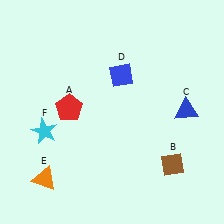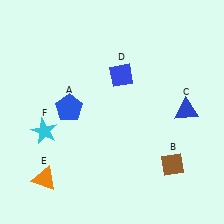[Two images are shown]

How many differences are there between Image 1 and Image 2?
There is 1 difference between the two images.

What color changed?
The pentagon (A) changed from red in Image 1 to blue in Image 2.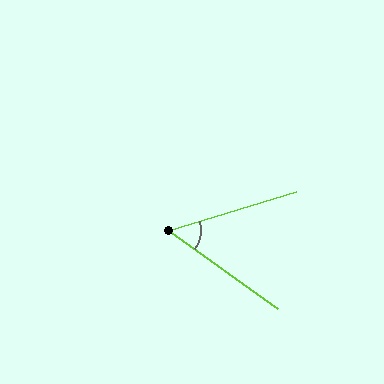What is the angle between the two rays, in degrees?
Approximately 53 degrees.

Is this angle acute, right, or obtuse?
It is acute.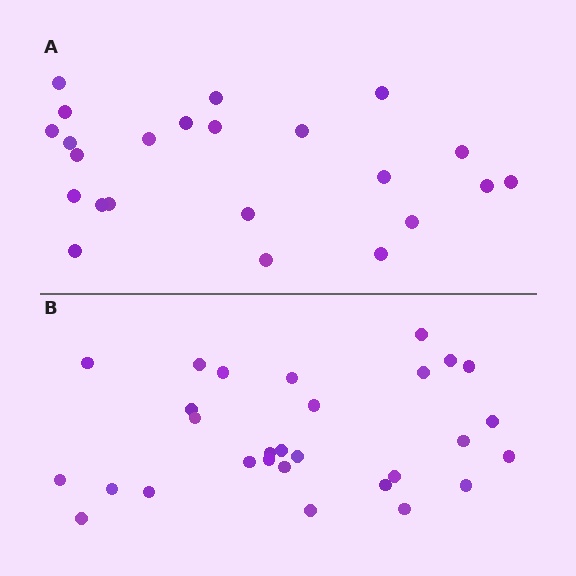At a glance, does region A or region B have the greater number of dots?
Region B (the bottom region) has more dots.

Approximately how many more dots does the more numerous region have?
Region B has about 6 more dots than region A.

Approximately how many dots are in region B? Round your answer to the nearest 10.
About 30 dots. (The exact count is 29, which rounds to 30.)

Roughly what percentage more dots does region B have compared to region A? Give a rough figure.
About 25% more.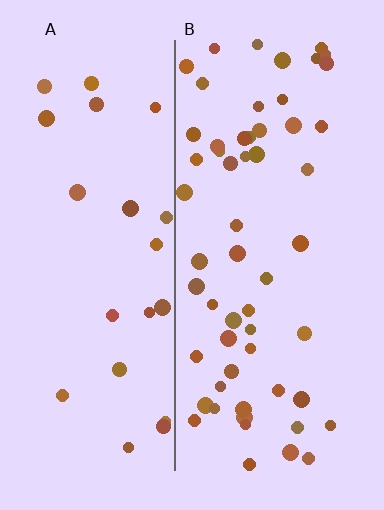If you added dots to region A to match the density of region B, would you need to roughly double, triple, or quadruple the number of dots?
Approximately double.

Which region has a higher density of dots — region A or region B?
B (the right).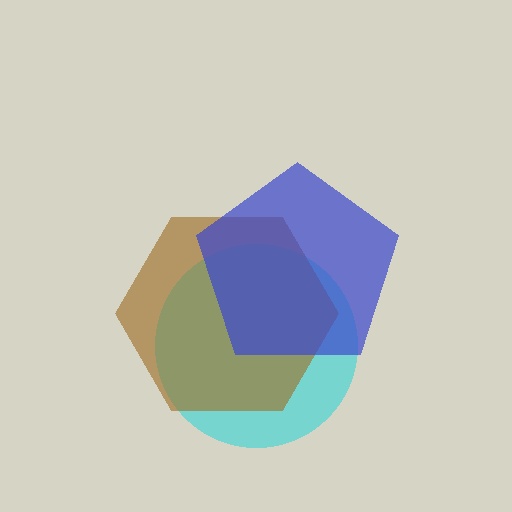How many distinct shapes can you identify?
There are 3 distinct shapes: a cyan circle, a brown hexagon, a blue pentagon.